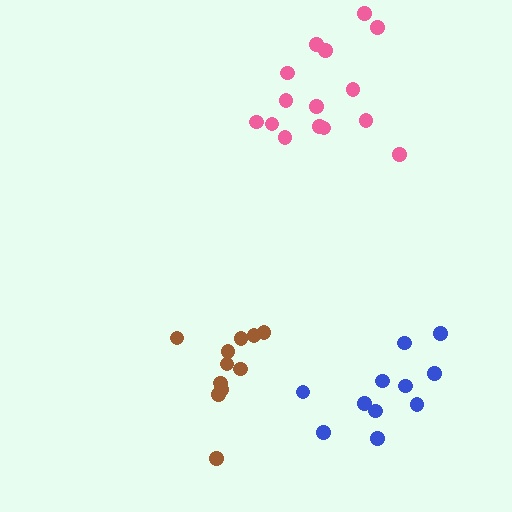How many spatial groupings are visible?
There are 3 spatial groupings.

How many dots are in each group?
Group 1: 11 dots, Group 2: 15 dots, Group 3: 11 dots (37 total).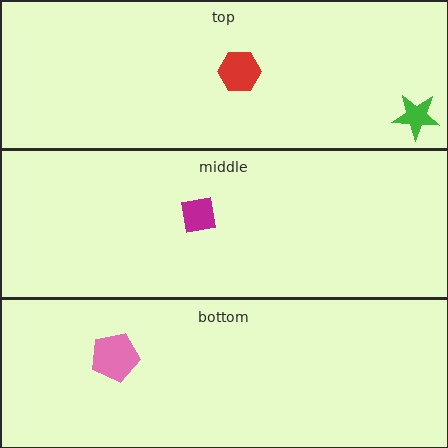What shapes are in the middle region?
The magenta square.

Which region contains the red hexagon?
The top region.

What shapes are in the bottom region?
The pink pentagon.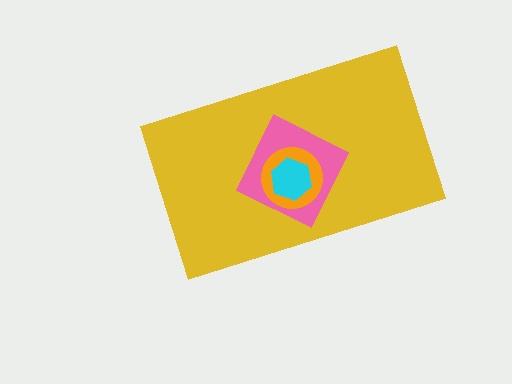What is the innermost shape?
The cyan hexagon.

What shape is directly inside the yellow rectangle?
The pink diamond.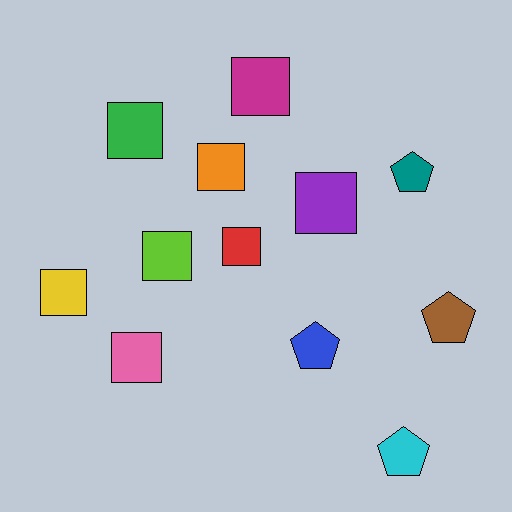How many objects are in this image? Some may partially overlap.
There are 12 objects.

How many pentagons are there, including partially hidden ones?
There are 4 pentagons.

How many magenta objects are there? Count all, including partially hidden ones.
There is 1 magenta object.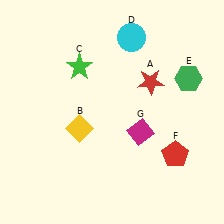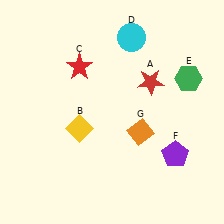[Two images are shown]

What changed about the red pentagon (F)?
In Image 1, F is red. In Image 2, it changed to purple.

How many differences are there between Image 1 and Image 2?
There are 3 differences between the two images.